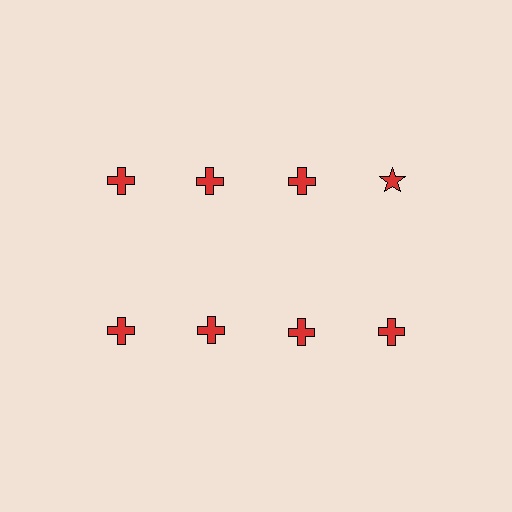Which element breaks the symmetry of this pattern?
The red star in the top row, second from right column breaks the symmetry. All other shapes are red crosses.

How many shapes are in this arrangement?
There are 8 shapes arranged in a grid pattern.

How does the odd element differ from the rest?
It has a different shape: star instead of cross.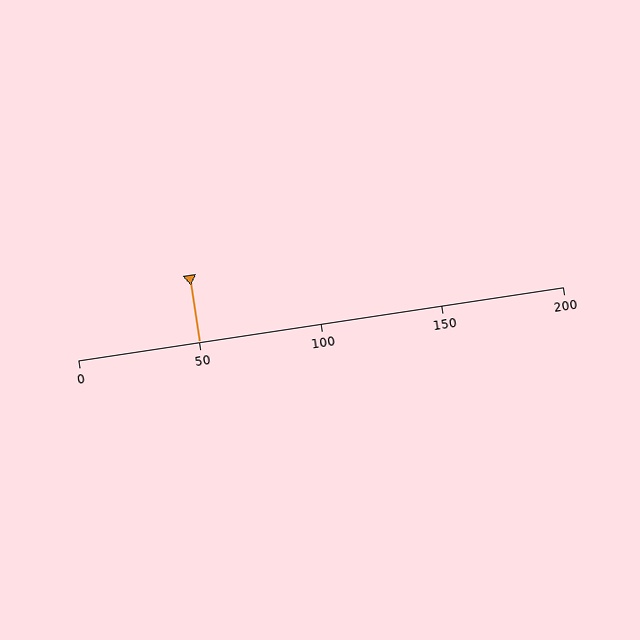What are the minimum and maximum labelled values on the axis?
The axis runs from 0 to 200.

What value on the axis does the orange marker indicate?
The marker indicates approximately 50.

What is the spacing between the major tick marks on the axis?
The major ticks are spaced 50 apart.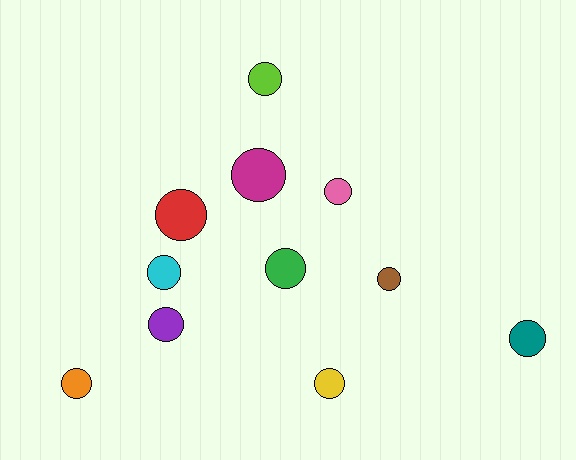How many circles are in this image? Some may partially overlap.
There are 11 circles.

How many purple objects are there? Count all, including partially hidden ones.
There is 1 purple object.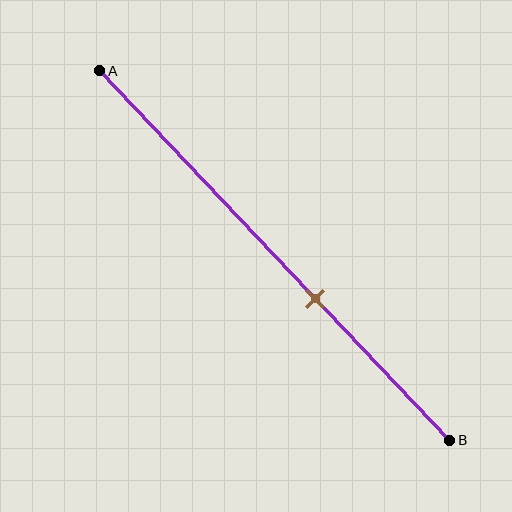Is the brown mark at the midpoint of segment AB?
No, the mark is at about 60% from A, not at the 50% midpoint.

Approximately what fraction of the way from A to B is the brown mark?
The brown mark is approximately 60% of the way from A to B.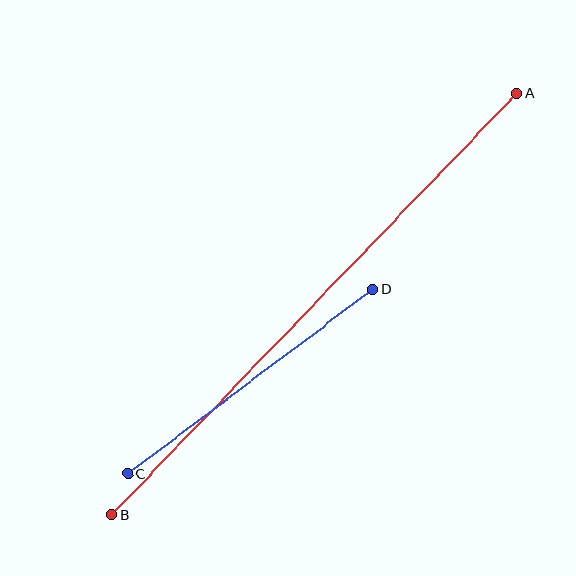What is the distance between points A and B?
The distance is approximately 585 pixels.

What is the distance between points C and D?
The distance is approximately 307 pixels.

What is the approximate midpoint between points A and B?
The midpoint is at approximately (315, 304) pixels.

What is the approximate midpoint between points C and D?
The midpoint is at approximately (250, 382) pixels.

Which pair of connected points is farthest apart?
Points A and B are farthest apart.